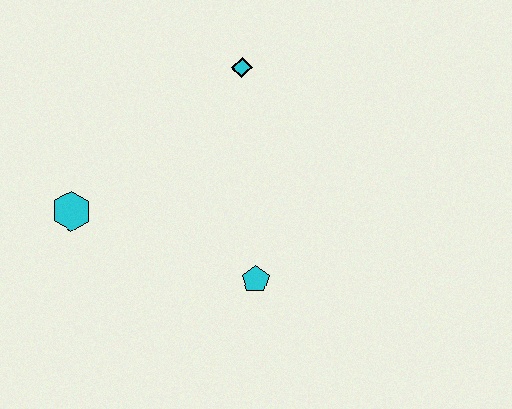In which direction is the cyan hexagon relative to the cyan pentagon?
The cyan hexagon is to the left of the cyan pentagon.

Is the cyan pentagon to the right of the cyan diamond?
Yes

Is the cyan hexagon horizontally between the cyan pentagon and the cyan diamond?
No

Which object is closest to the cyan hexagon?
The cyan pentagon is closest to the cyan hexagon.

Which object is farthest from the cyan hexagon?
The cyan diamond is farthest from the cyan hexagon.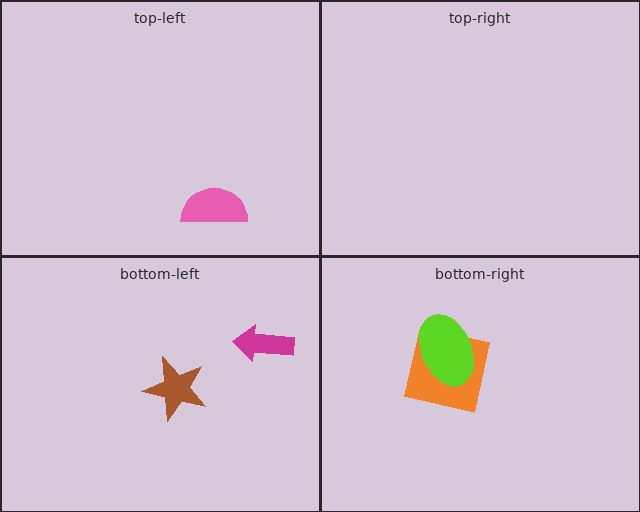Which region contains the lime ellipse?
The bottom-right region.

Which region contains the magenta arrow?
The bottom-left region.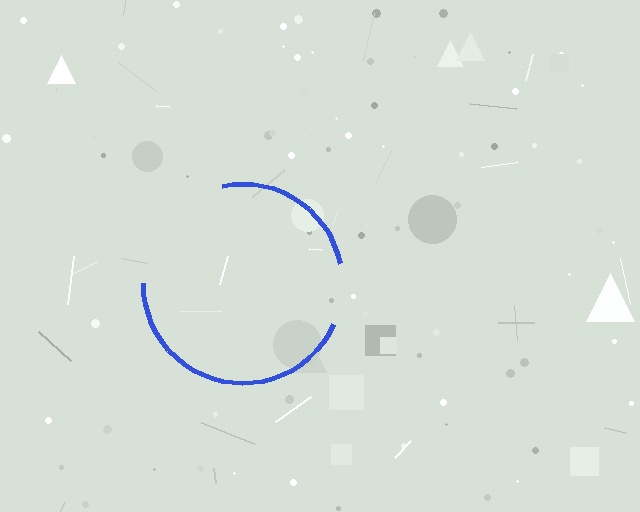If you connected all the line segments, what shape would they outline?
They would outline a circle.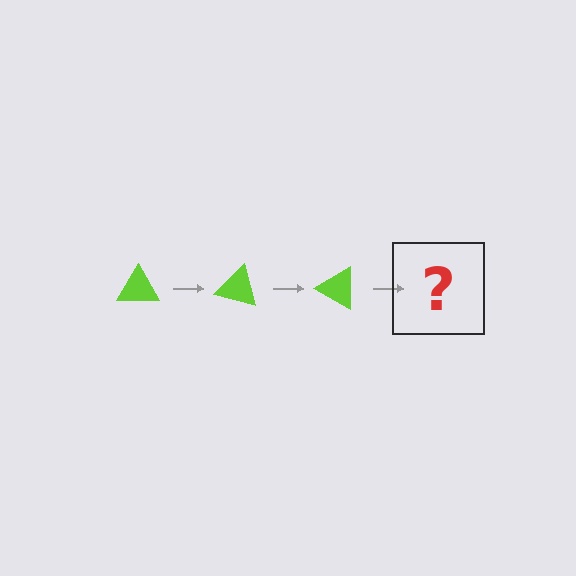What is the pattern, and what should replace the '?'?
The pattern is that the triangle rotates 15 degrees each step. The '?' should be a lime triangle rotated 45 degrees.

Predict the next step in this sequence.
The next step is a lime triangle rotated 45 degrees.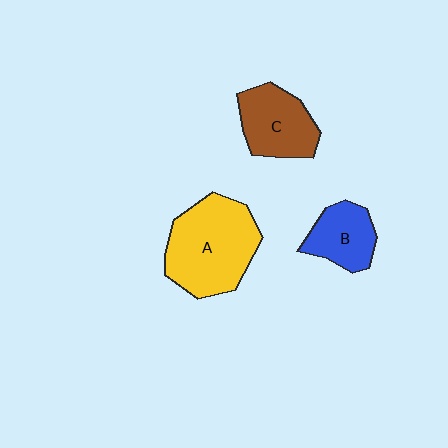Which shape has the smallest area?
Shape B (blue).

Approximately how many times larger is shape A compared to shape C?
Approximately 1.6 times.